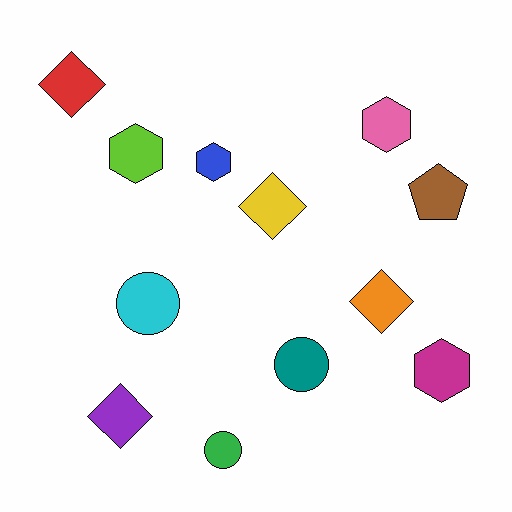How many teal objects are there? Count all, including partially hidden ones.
There is 1 teal object.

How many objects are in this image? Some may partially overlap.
There are 12 objects.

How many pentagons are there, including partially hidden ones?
There is 1 pentagon.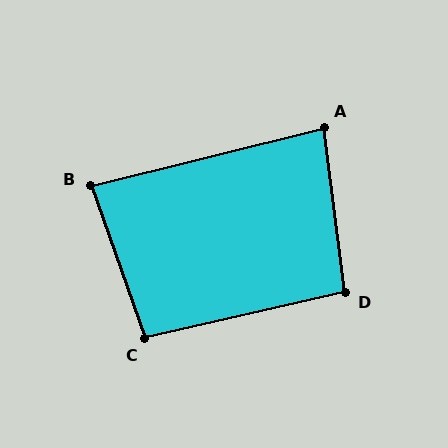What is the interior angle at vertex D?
Approximately 96 degrees (obtuse).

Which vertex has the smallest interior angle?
A, at approximately 83 degrees.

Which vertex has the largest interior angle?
C, at approximately 97 degrees.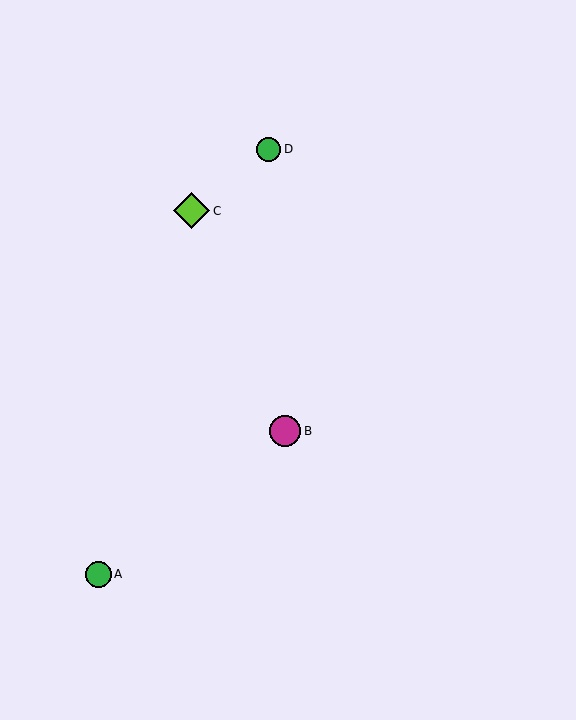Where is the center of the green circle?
The center of the green circle is at (269, 149).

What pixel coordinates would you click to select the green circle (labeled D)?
Click at (269, 149) to select the green circle D.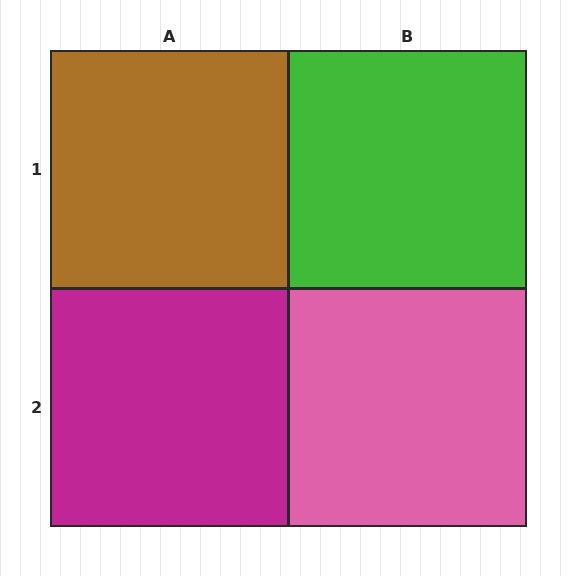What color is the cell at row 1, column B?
Green.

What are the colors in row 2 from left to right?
Magenta, pink.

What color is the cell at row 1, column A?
Brown.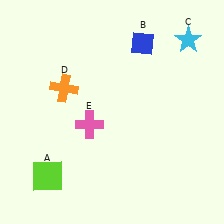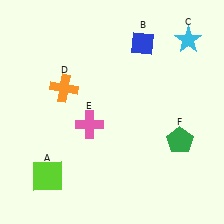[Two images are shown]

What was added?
A green pentagon (F) was added in Image 2.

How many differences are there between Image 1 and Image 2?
There is 1 difference between the two images.